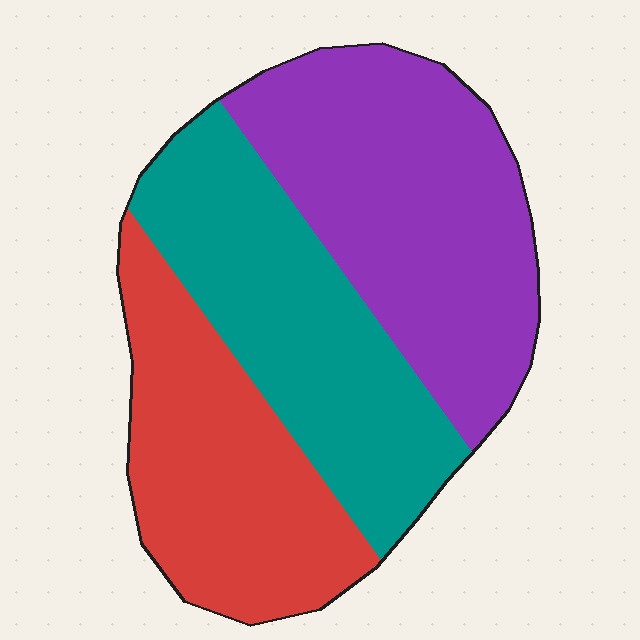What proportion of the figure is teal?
Teal covers roughly 35% of the figure.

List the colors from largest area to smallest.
From largest to smallest: purple, teal, red.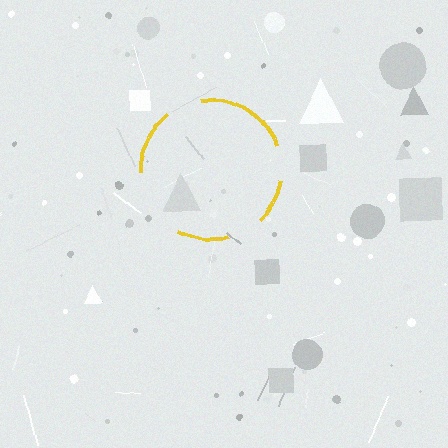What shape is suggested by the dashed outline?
The dashed outline suggests a circle.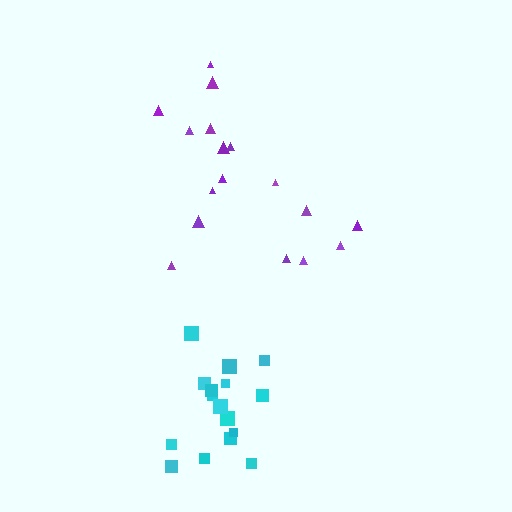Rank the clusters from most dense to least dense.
cyan, purple.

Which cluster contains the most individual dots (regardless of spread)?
Purple (17).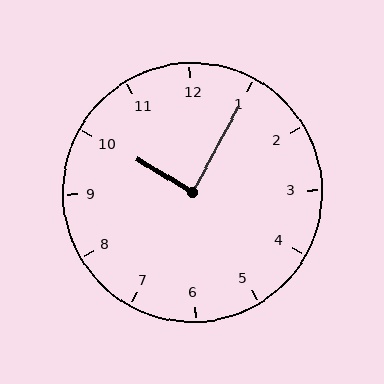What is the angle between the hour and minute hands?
Approximately 88 degrees.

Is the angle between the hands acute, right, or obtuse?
It is right.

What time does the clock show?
10:05.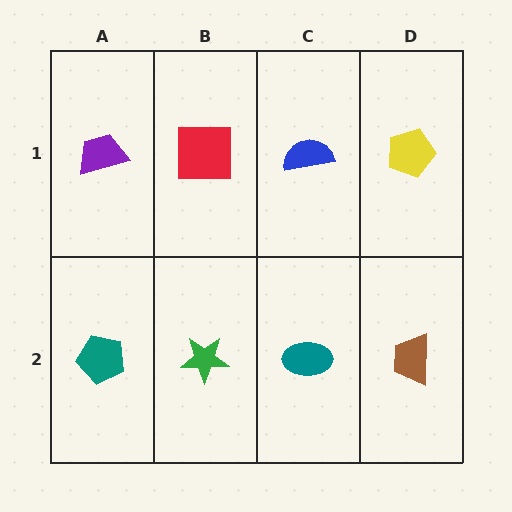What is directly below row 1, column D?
A brown trapezoid.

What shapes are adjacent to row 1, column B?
A green star (row 2, column B), a purple trapezoid (row 1, column A), a blue semicircle (row 1, column C).